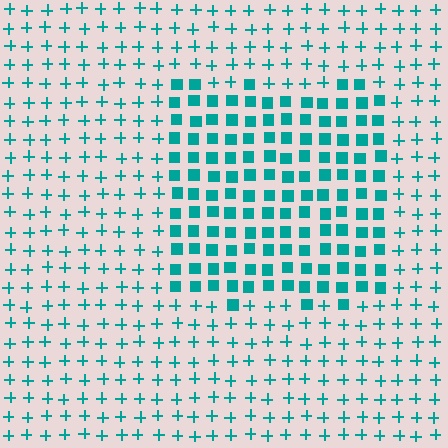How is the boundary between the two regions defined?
The boundary is defined by a change in element shape: squares inside vs. plus signs outside. All elements share the same color and spacing.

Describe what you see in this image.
The image is filled with small teal elements arranged in a uniform grid. A rectangle-shaped region contains squares, while the surrounding area contains plus signs. The boundary is defined purely by the change in element shape.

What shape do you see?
I see a rectangle.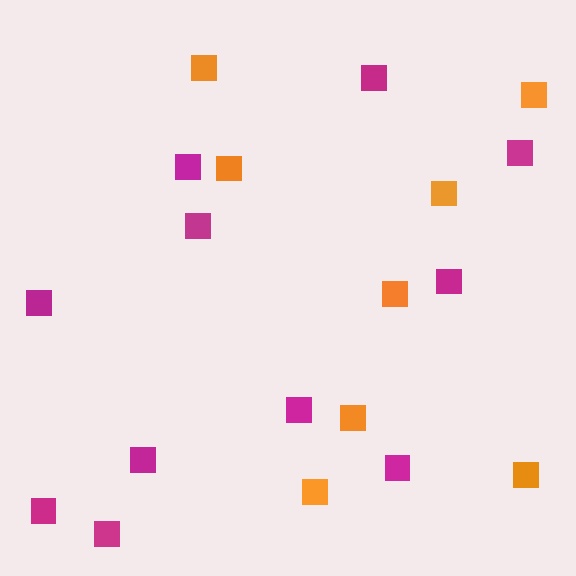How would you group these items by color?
There are 2 groups: one group of magenta squares (11) and one group of orange squares (8).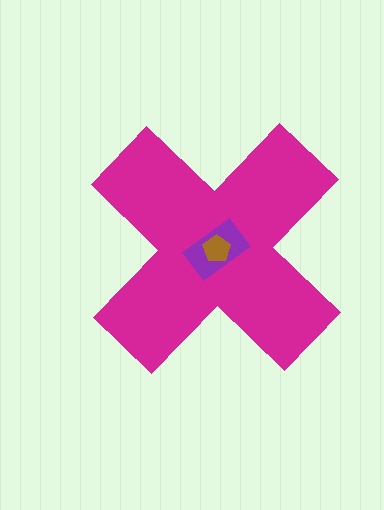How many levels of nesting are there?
3.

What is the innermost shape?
The brown pentagon.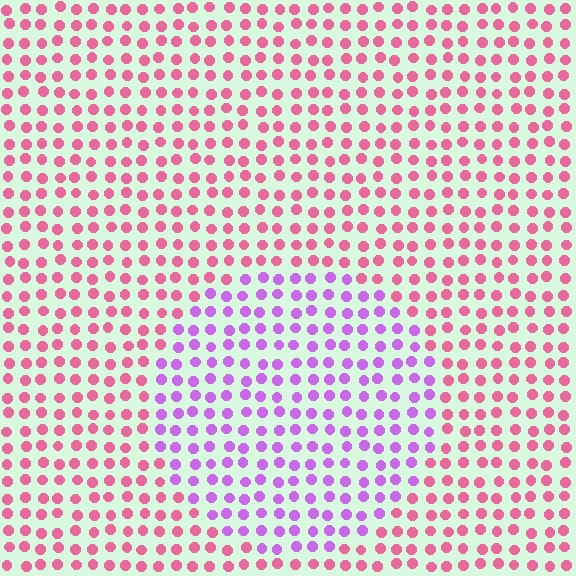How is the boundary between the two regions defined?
The boundary is defined purely by a slight shift in hue (about 50 degrees). Spacing, size, and orientation are identical on both sides.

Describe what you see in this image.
The image is filled with small pink elements in a uniform arrangement. A circle-shaped region is visible where the elements are tinted to a slightly different hue, forming a subtle color boundary.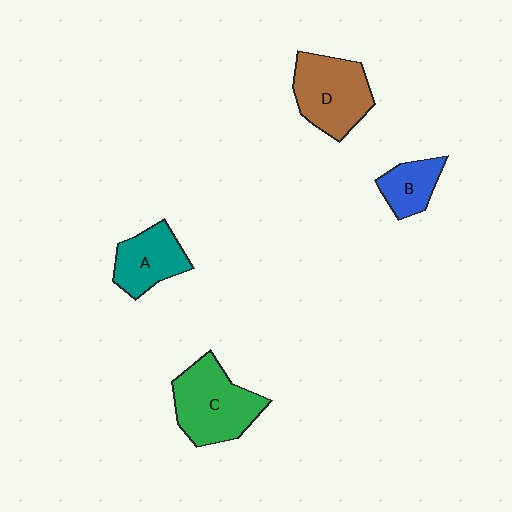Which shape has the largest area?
Shape C (green).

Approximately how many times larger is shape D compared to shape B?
Approximately 1.9 times.